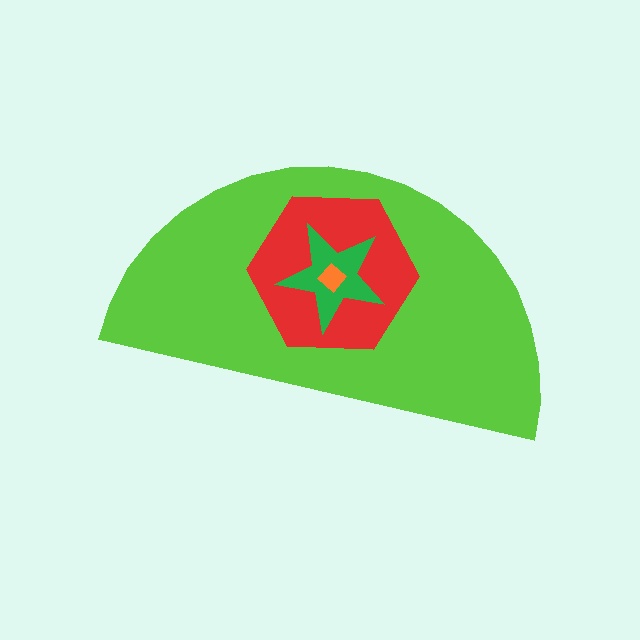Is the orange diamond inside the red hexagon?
Yes.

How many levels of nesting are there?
4.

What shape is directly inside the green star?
The orange diamond.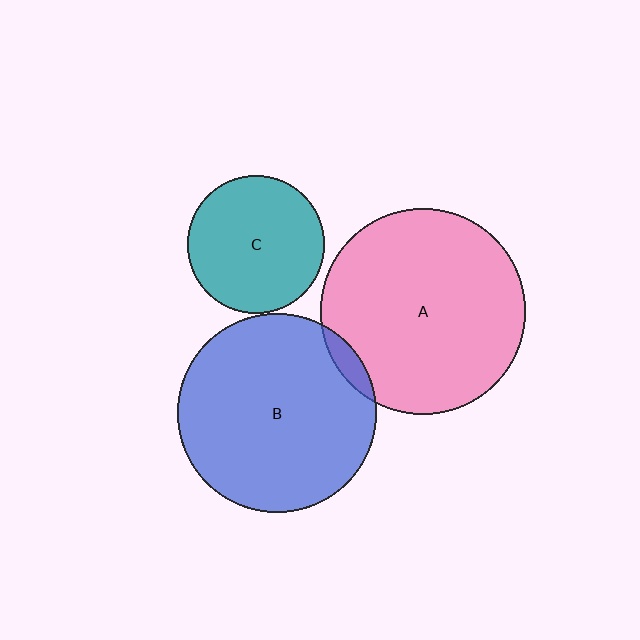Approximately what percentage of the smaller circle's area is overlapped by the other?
Approximately 5%.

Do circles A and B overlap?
Yes.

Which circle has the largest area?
Circle A (pink).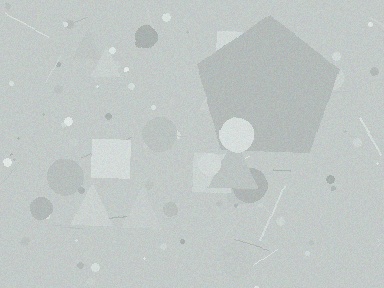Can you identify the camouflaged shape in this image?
The camouflaged shape is a pentagon.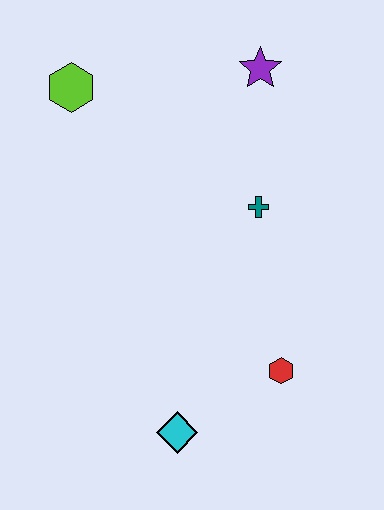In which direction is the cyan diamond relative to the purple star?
The cyan diamond is below the purple star.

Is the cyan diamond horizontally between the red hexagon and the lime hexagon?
Yes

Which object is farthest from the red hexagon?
The lime hexagon is farthest from the red hexagon.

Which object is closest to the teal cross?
The purple star is closest to the teal cross.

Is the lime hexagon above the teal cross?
Yes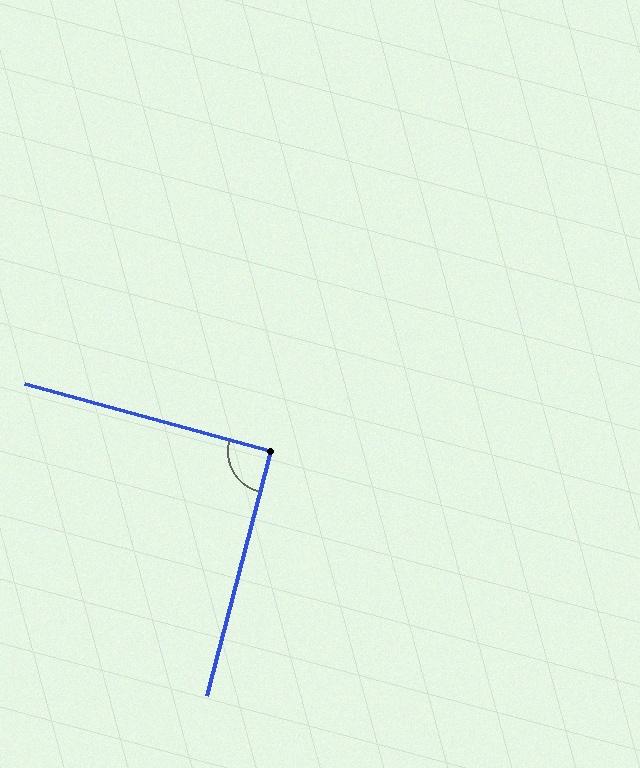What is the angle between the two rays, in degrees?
Approximately 91 degrees.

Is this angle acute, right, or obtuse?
It is approximately a right angle.